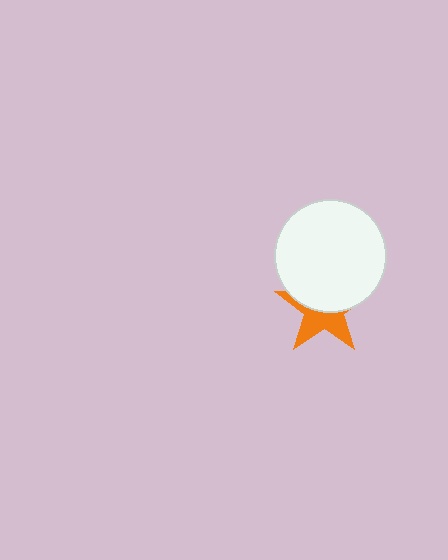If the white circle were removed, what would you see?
You would see the complete orange star.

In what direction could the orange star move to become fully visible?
The orange star could move down. That would shift it out from behind the white circle entirely.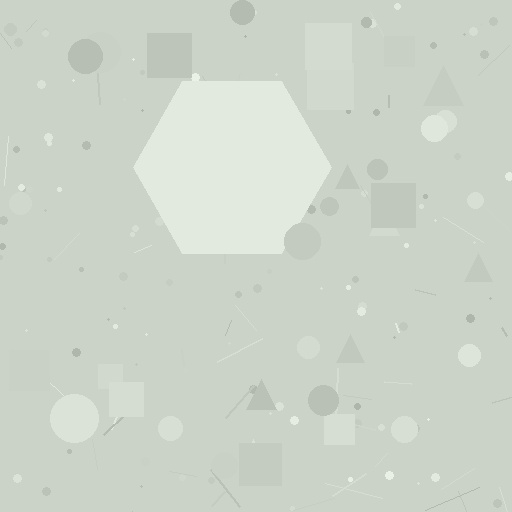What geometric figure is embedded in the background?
A hexagon is embedded in the background.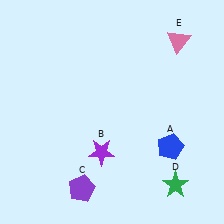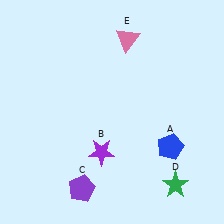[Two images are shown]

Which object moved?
The pink triangle (E) moved left.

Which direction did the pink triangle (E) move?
The pink triangle (E) moved left.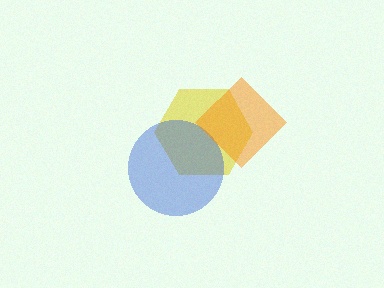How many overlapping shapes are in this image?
There are 3 overlapping shapes in the image.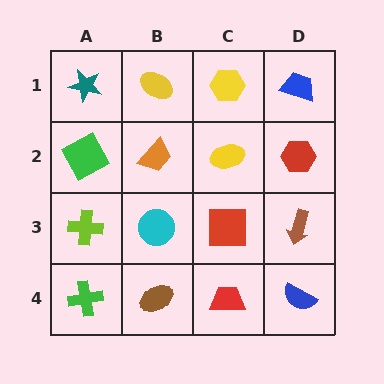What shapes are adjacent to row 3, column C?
A yellow ellipse (row 2, column C), a red trapezoid (row 4, column C), a cyan circle (row 3, column B), a brown arrow (row 3, column D).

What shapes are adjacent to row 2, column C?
A yellow hexagon (row 1, column C), a red square (row 3, column C), an orange trapezoid (row 2, column B), a red hexagon (row 2, column D).